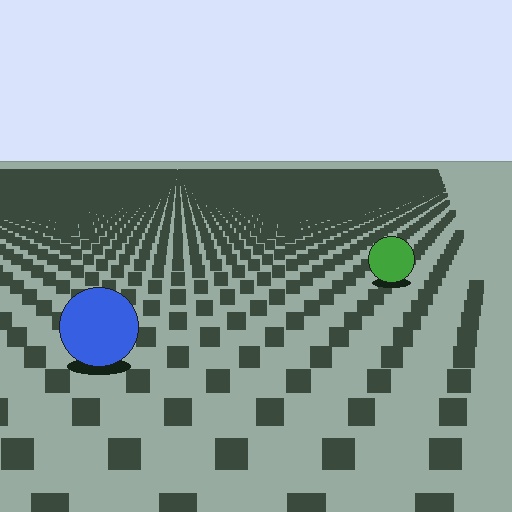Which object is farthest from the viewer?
The green circle is farthest from the viewer. It appears smaller and the ground texture around it is denser.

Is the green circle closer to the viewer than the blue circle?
No. The blue circle is closer — you can tell from the texture gradient: the ground texture is coarser near it.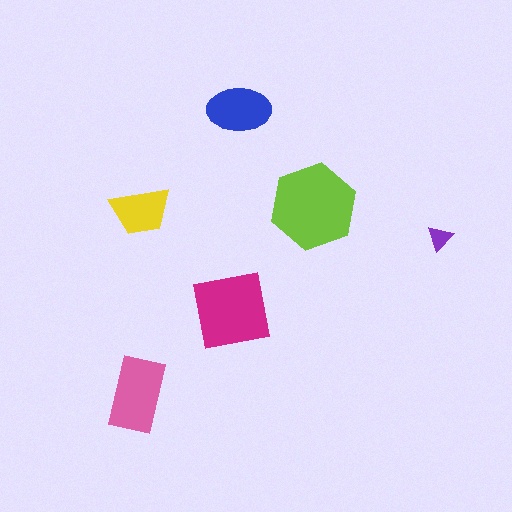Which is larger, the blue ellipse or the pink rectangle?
The pink rectangle.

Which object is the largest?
The lime hexagon.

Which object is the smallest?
The purple triangle.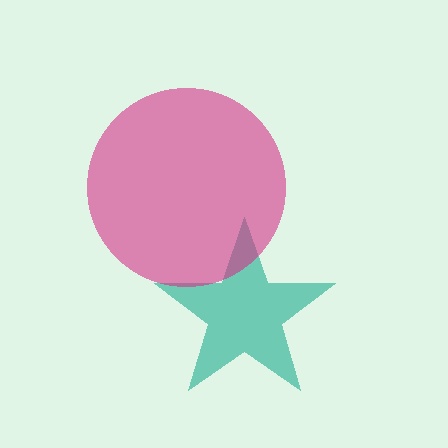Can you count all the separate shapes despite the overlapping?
Yes, there are 2 separate shapes.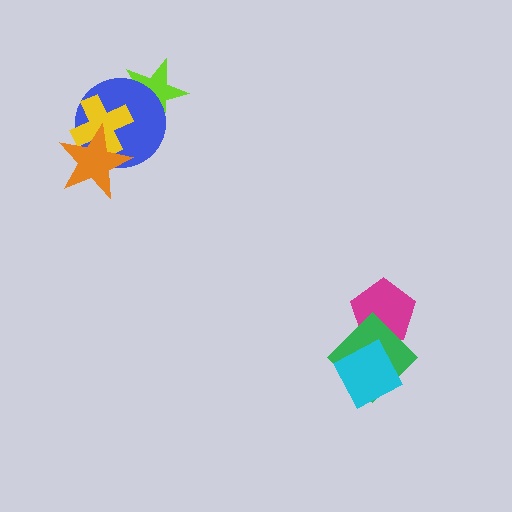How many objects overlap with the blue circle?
3 objects overlap with the blue circle.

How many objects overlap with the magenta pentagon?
1 object overlaps with the magenta pentagon.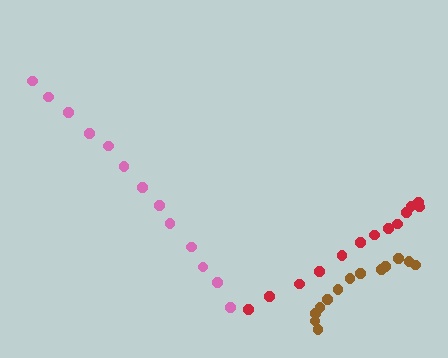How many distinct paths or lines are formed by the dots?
There are 3 distinct paths.